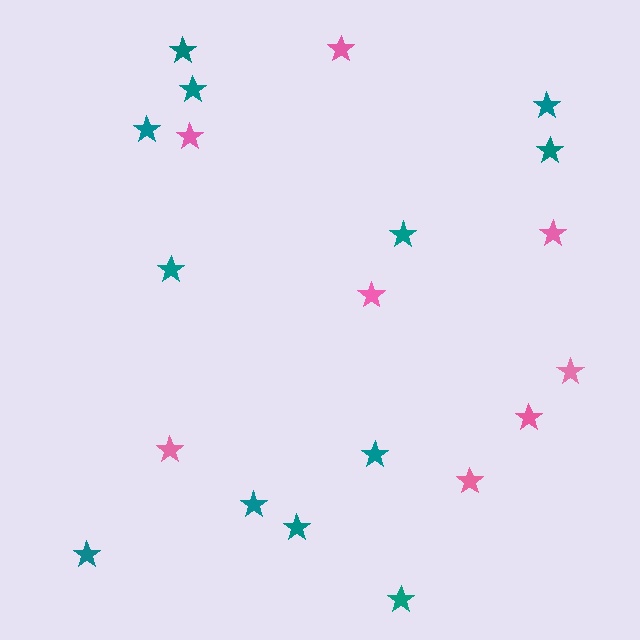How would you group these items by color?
There are 2 groups: one group of teal stars (12) and one group of pink stars (8).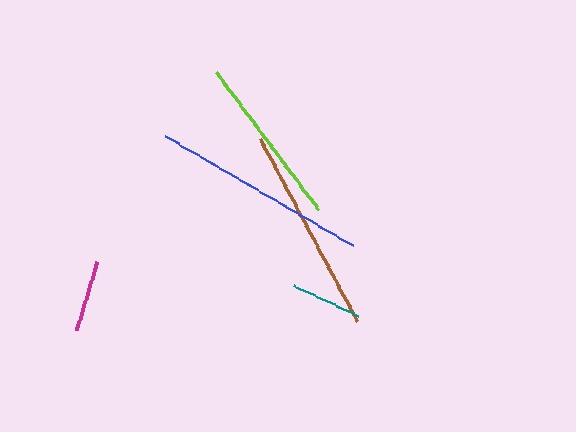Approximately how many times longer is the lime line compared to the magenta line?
The lime line is approximately 2.4 times the length of the magenta line.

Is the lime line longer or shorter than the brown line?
The brown line is longer than the lime line.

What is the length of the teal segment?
The teal segment is approximately 72 pixels long.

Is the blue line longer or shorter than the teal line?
The blue line is longer than the teal line.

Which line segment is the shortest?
The magenta line is the shortest at approximately 71 pixels.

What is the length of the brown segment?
The brown segment is approximately 206 pixels long.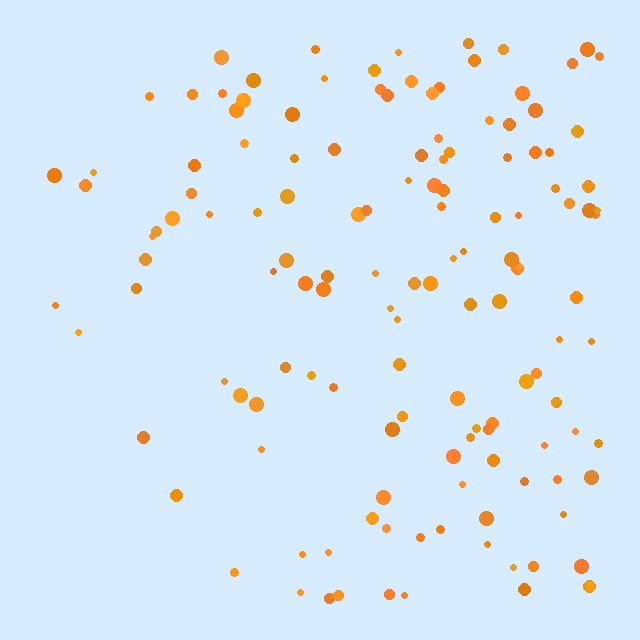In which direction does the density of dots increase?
From left to right, with the right side densest.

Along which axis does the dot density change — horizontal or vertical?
Horizontal.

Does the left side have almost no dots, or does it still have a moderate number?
Still a moderate number, just noticeably fewer than the right.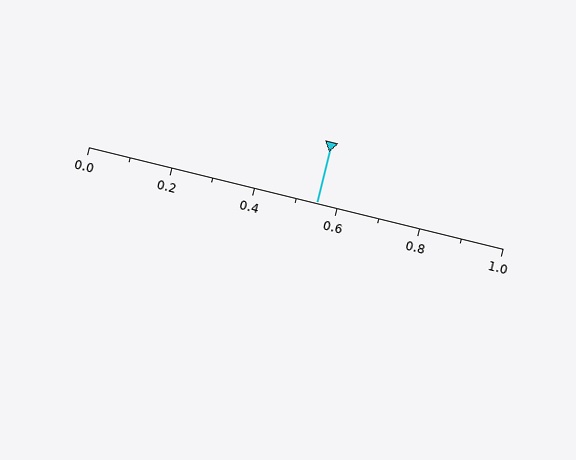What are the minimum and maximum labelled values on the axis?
The axis runs from 0.0 to 1.0.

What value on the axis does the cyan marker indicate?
The marker indicates approximately 0.55.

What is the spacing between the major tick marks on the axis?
The major ticks are spaced 0.2 apart.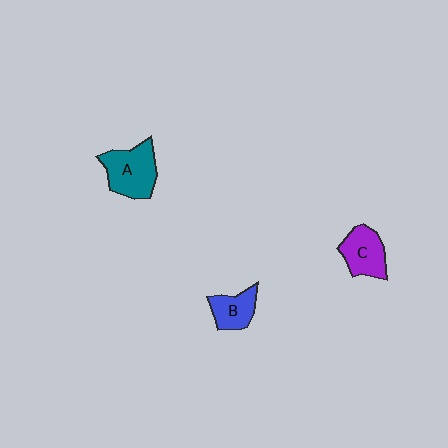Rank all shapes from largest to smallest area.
From largest to smallest: A (teal), C (purple), B (blue).